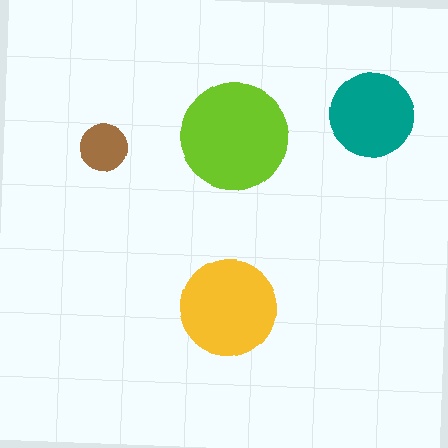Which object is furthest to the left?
The brown circle is leftmost.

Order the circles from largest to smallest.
the lime one, the yellow one, the teal one, the brown one.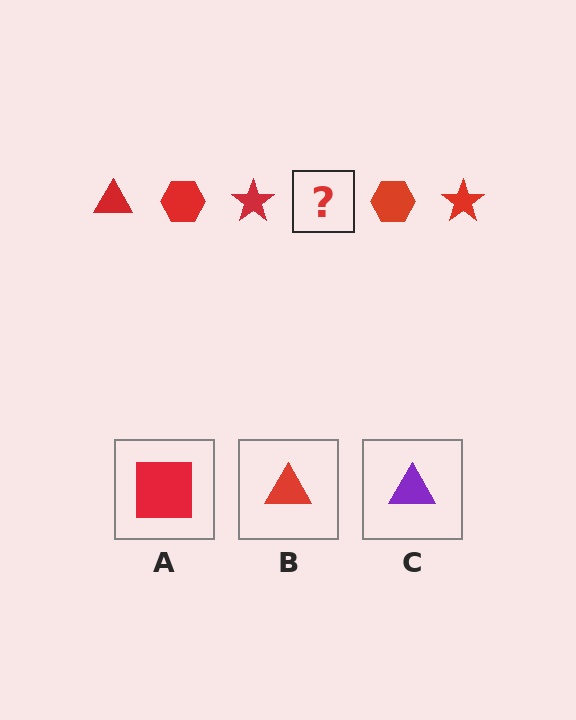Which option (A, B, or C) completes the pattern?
B.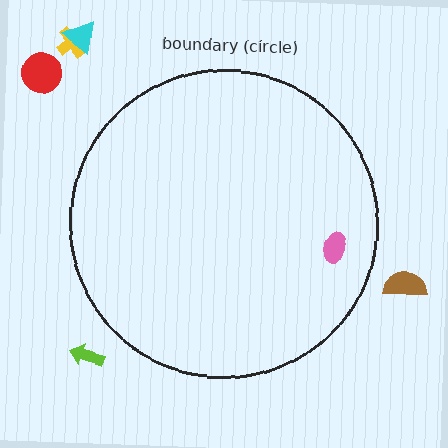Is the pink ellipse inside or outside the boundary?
Inside.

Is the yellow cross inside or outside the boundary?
Outside.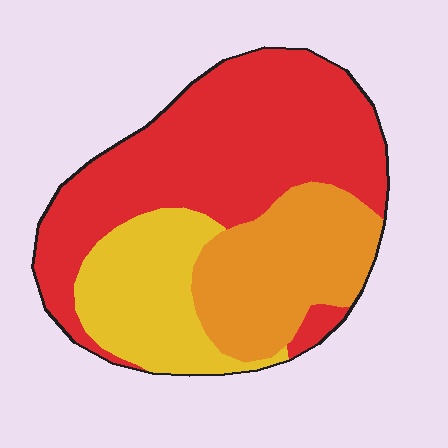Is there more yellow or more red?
Red.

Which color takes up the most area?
Red, at roughly 50%.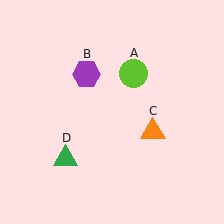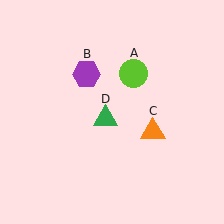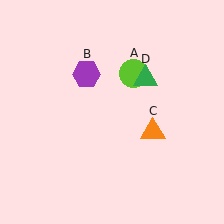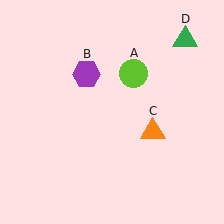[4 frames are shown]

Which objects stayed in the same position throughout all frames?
Lime circle (object A) and purple hexagon (object B) and orange triangle (object C) remained stationary.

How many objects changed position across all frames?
1 object changed position: green triangle (object D).